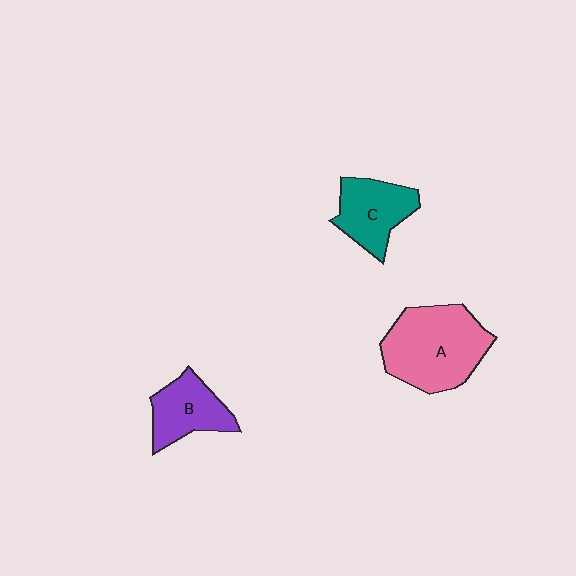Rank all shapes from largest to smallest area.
From largest to smallest: A (pink), C (teal), B (purple).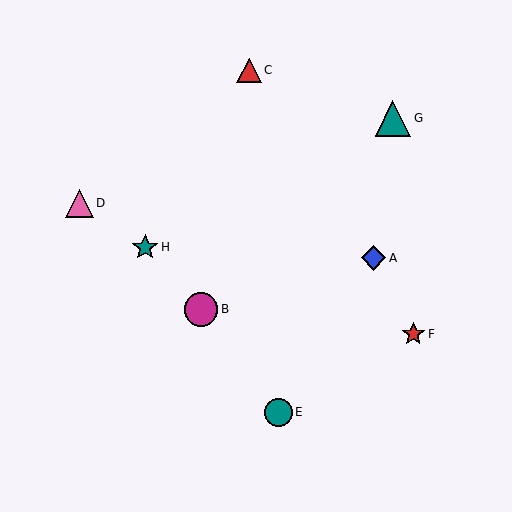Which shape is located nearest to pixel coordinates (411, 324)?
The red star (labeled F) at (413, 334) is nearest to that location.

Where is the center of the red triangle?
The center of the red triangle is at (249, 70).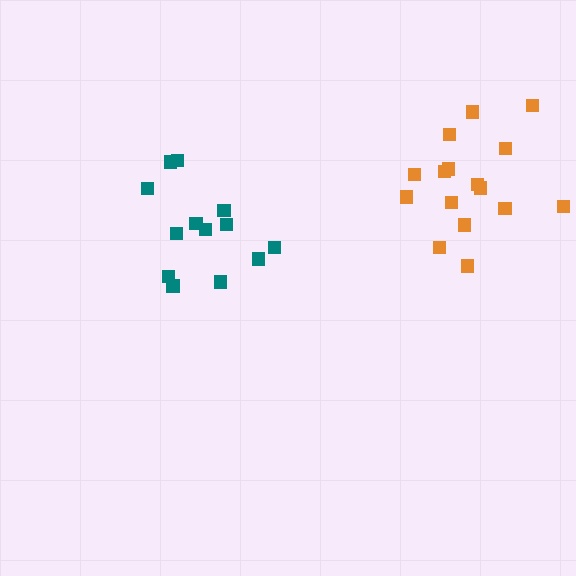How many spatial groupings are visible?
There are 2 spatial groupings.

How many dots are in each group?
Group 1: 13 dots, Group 2: 16 dots (29 total).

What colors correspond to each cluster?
The clusters are colored: teal, orange.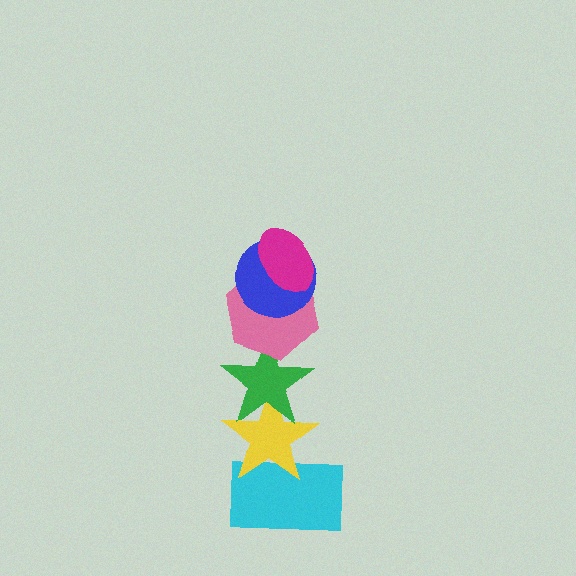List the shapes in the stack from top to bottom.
From top to bottom: the magenta ellipse, the blue circle, the pink hexagon, the green star, the yellow star, the cyan rectangle.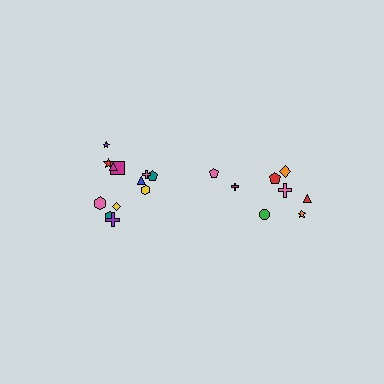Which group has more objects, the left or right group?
The left group.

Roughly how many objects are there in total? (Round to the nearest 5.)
Roughly 20 objects in total.